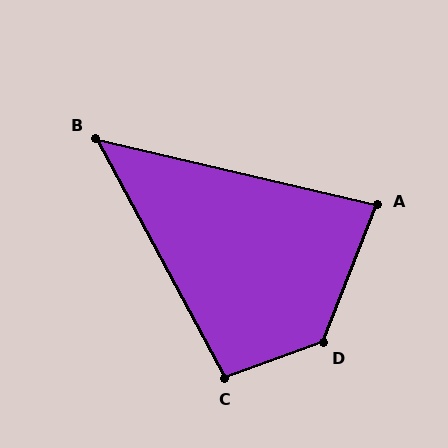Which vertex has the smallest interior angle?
B, at approximately 49 degrees.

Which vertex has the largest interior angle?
D, at approximately 131 degrees.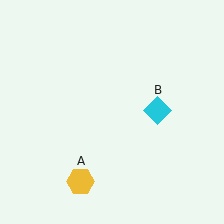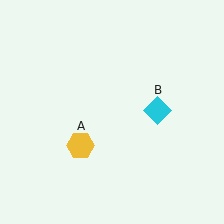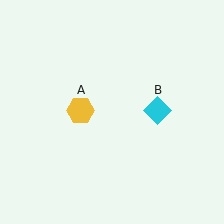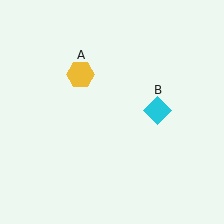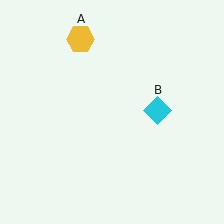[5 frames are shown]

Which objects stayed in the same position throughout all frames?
Cyan diamond (object B) remained stationary.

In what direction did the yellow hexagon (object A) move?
The yellow hexagon (object A) moved up.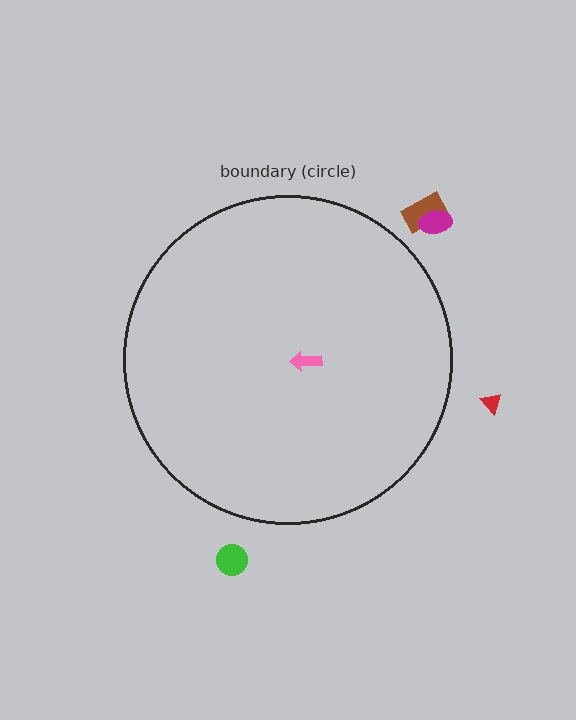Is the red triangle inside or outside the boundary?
Outside.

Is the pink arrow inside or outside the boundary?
Inside.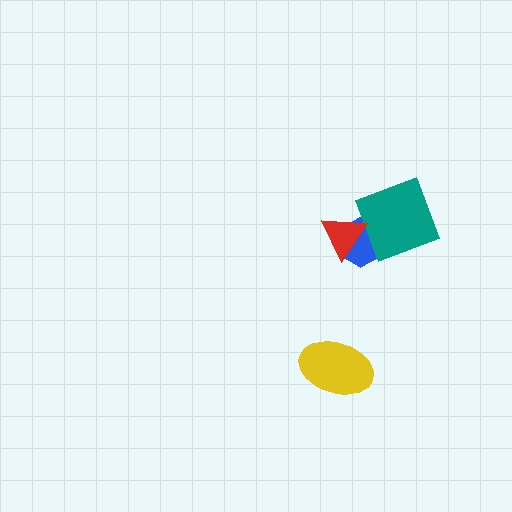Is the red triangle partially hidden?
No, no other shape covers it.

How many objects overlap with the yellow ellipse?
0 objects overlap with the yellow ellipse.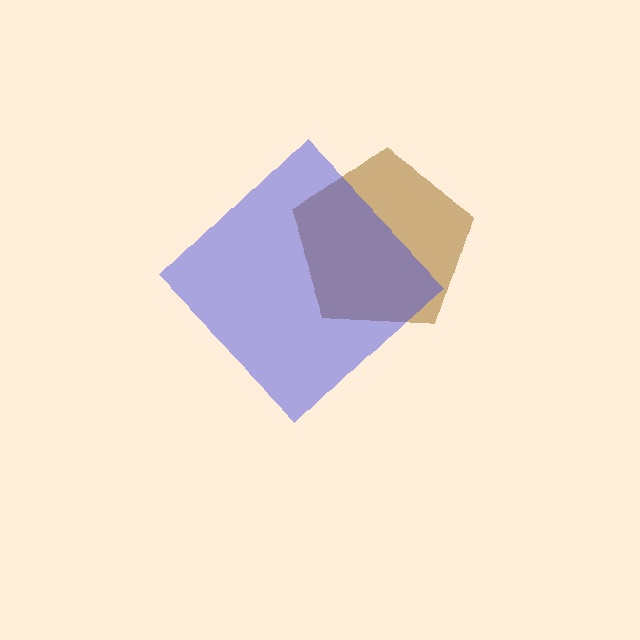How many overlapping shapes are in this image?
There are 2 overlapping shapes in the image.